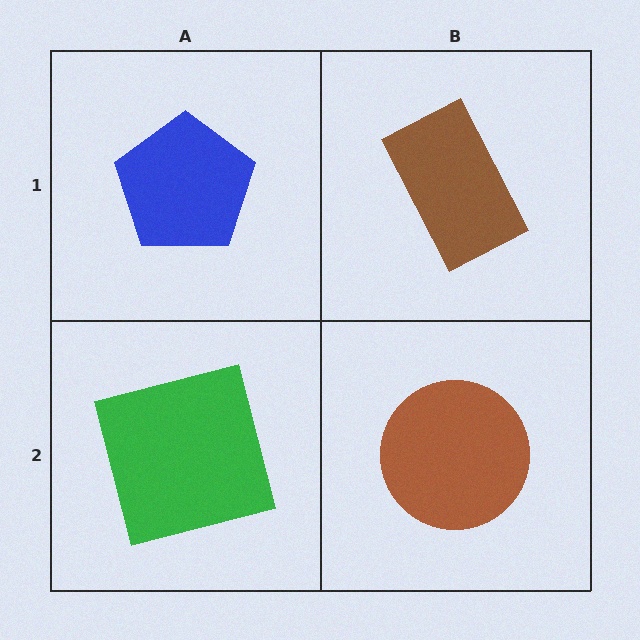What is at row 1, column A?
A blue pentagon.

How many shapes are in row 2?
2 shapes.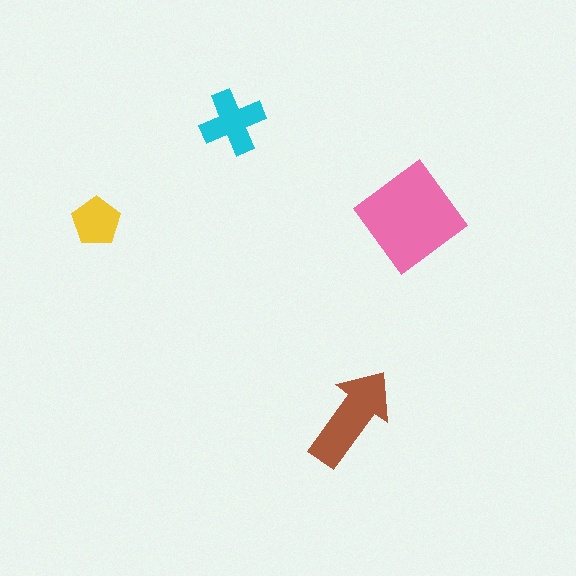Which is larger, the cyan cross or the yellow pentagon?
The cyan cross.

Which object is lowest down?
The brown arrow is bottommost.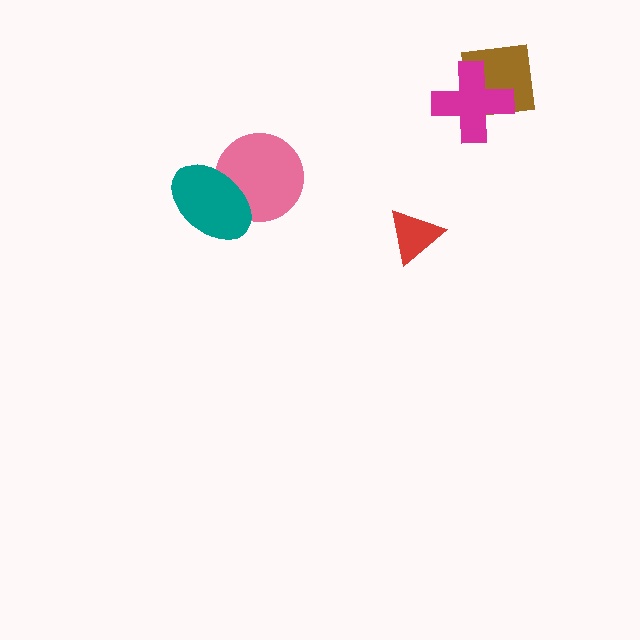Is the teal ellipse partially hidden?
No, no other shape covers it.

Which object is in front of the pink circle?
The teal ellipse is in front of the pink circle.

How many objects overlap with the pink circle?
1 object overlaps with the pink circle.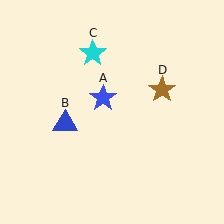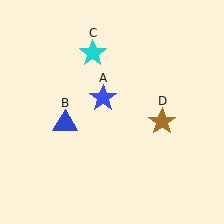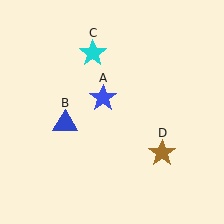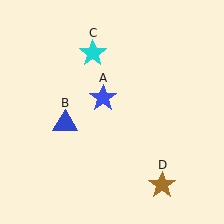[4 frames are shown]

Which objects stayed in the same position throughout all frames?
Blue star (object A) and blue triangle (object B) and cyan star (object C) remained stationary.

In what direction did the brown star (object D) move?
The brown star (object D) moved down.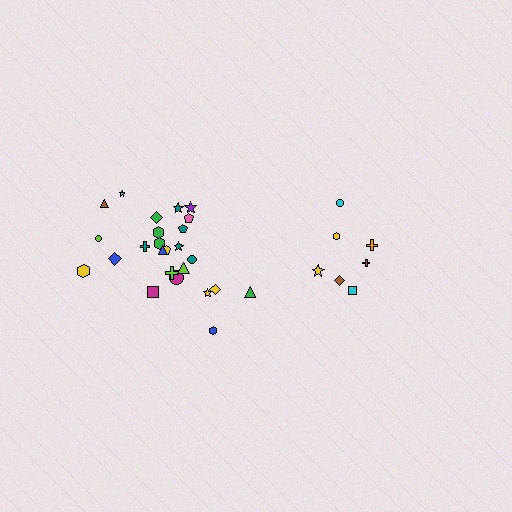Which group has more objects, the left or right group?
The left group.